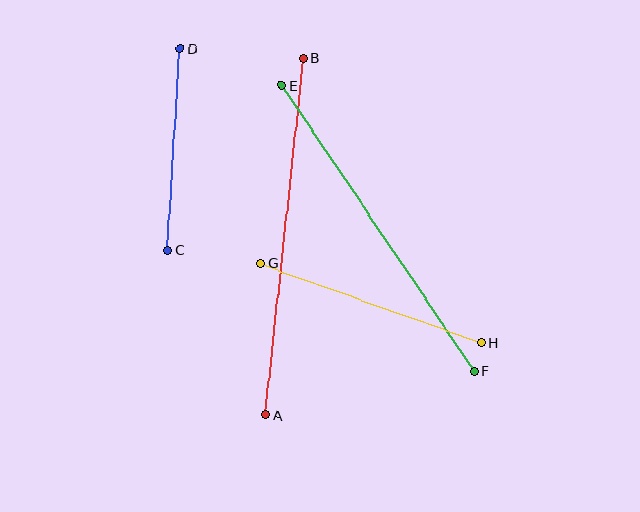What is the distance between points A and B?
The distance is approximately 359 pixels.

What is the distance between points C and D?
The distance is approximately 202 pixels.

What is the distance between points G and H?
The distance is approximately 234 pixels.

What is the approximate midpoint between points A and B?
The midpoint is at approximately (285, 237) pixels.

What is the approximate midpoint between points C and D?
The midpoint is at approximately (174, 150) pixels.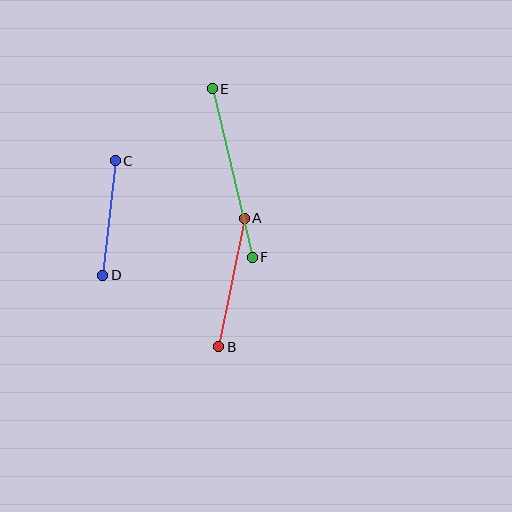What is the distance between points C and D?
The distance is approximately 115 pixels.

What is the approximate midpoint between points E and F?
The midpoint is at approximately (232, 173) pixels.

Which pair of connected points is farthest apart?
Points E and F are farthest apart.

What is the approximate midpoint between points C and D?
The midpoint is at approximately (109, 218) pixels.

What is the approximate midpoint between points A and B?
The midpoint is at approximately (232, 283) pixels.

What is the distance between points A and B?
The distance is approximately 131 pixels.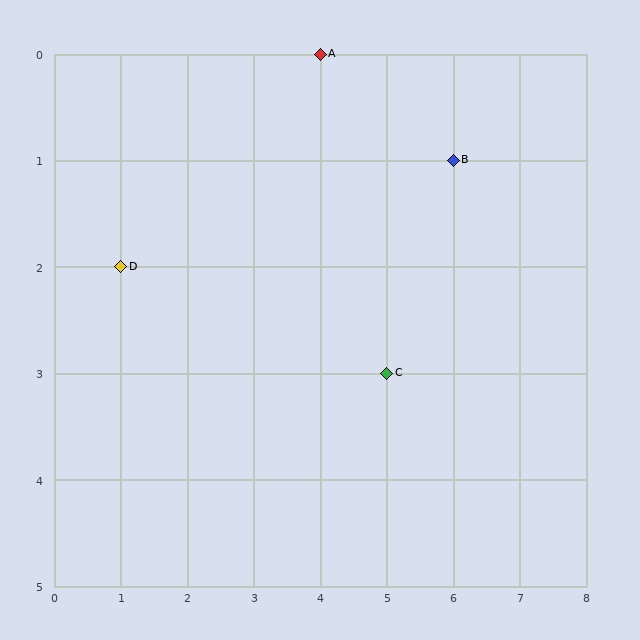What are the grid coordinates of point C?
Point C is at grid coordinates (5, 3).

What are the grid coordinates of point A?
Point A is at grid coordinates (4, 0).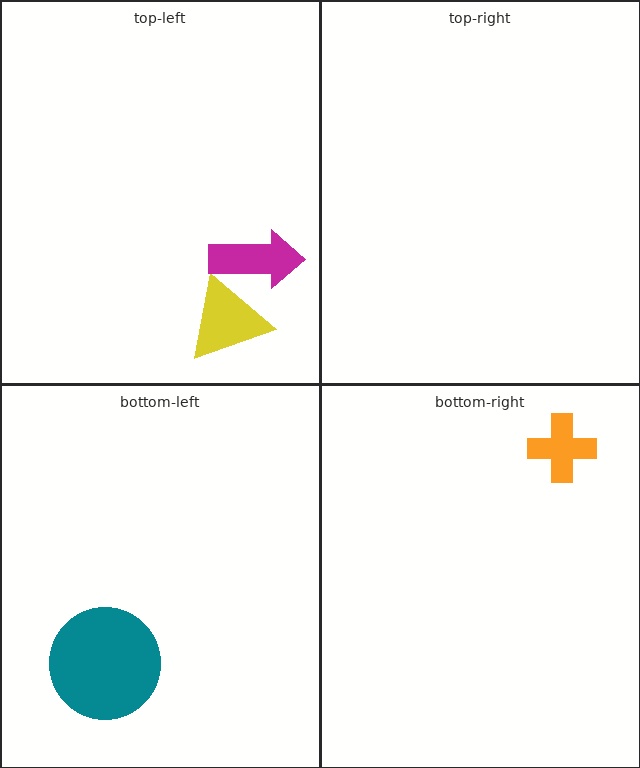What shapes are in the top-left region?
The yellow triangle, the magenta arrow.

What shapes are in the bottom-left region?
The teal circle.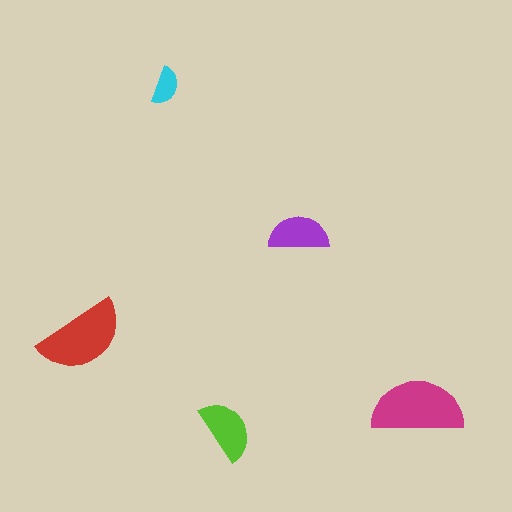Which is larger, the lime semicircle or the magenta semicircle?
The magenta one.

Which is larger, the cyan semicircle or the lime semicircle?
The lime one.